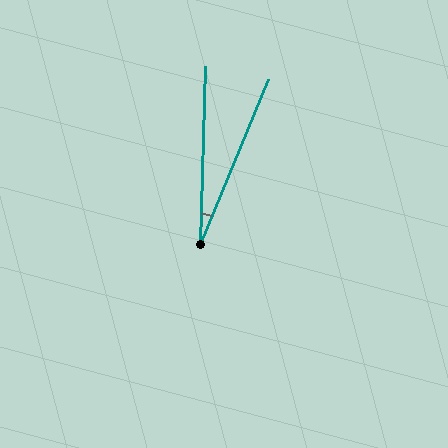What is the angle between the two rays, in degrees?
Approximately 21 degrees.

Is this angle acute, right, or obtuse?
It is acute.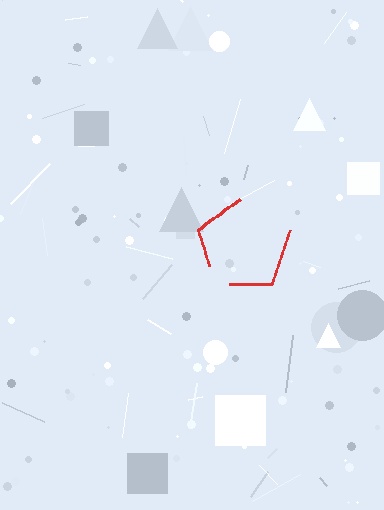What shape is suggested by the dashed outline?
The dashed outline suggests a pentagon.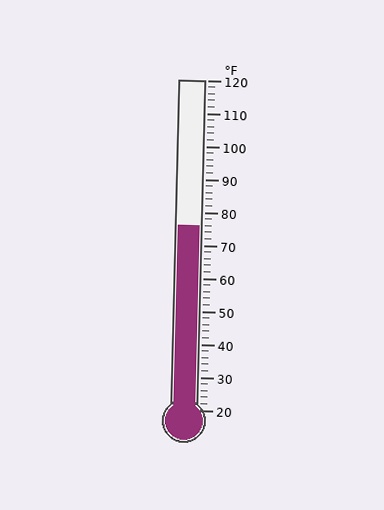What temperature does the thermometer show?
The thermometer shows approximately 76°F.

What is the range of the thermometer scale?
The thermometer scale ranges from 20°F to 120°F.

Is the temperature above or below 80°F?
The temperature is below 80°F.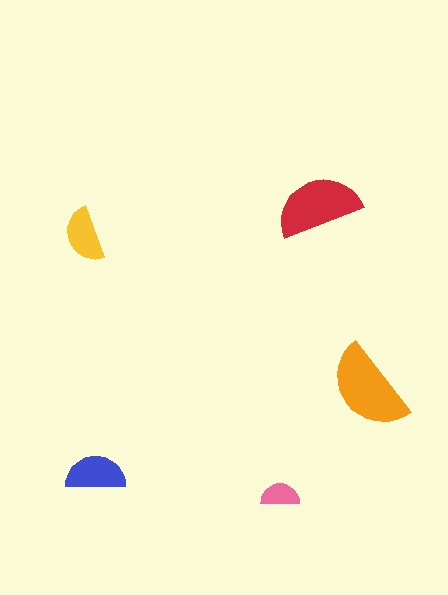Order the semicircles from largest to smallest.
the orange one, the red one, the blue one, the yellow one, the pink one.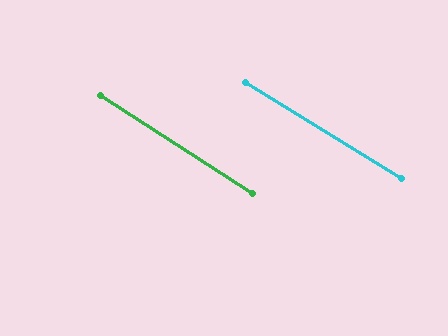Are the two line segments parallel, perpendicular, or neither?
Parallel — their directions differ by only 1.2°.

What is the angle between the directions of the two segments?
Approximately 1 degree.